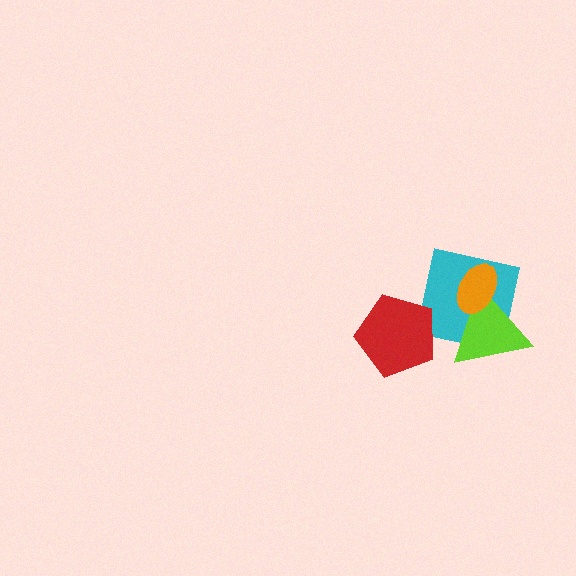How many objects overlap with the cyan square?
2 objects overlap with the cyan square.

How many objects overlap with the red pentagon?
0 objects overlap with the red pentagon.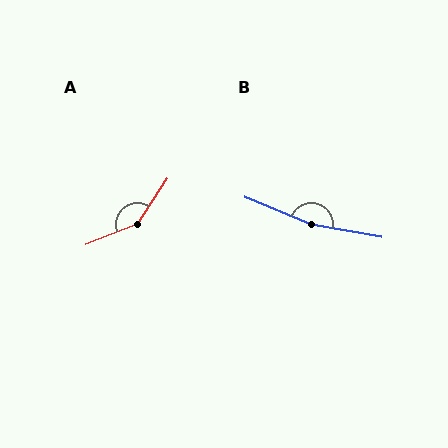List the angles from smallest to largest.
A (144°), B (167°).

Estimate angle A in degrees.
Approximately 144 degrees.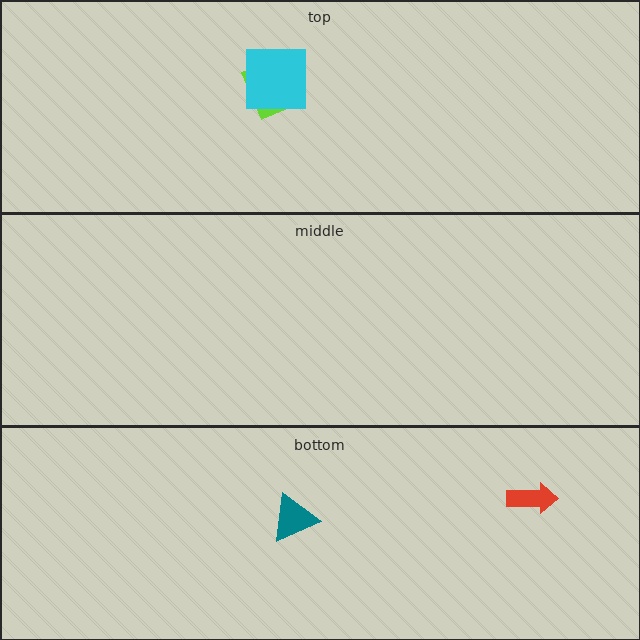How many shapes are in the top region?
2.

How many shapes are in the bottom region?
2.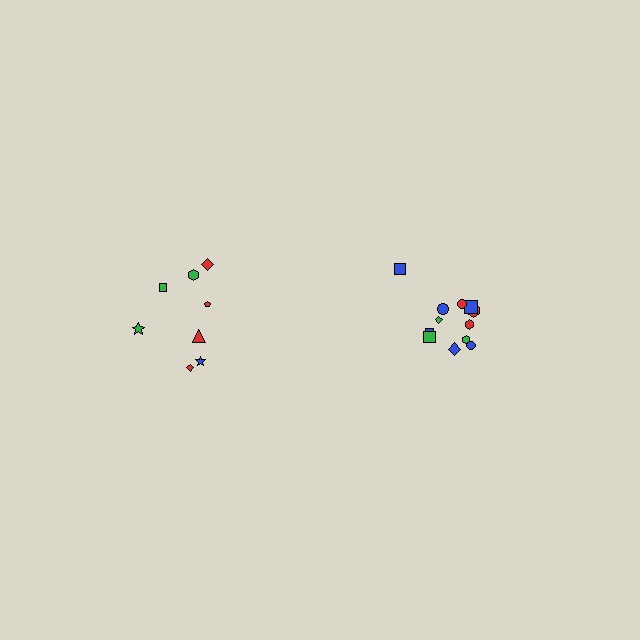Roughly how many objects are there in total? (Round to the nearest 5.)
Roughly 20 objects in total.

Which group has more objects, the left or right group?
The right group.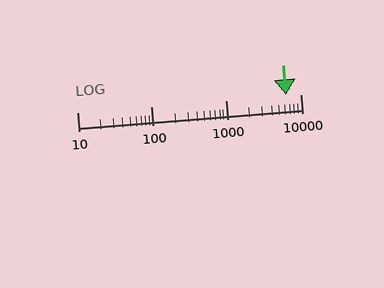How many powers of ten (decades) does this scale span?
The scale spans 3 decades, from 10 to 10000.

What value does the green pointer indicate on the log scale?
The pointer indicates approximately 6300.